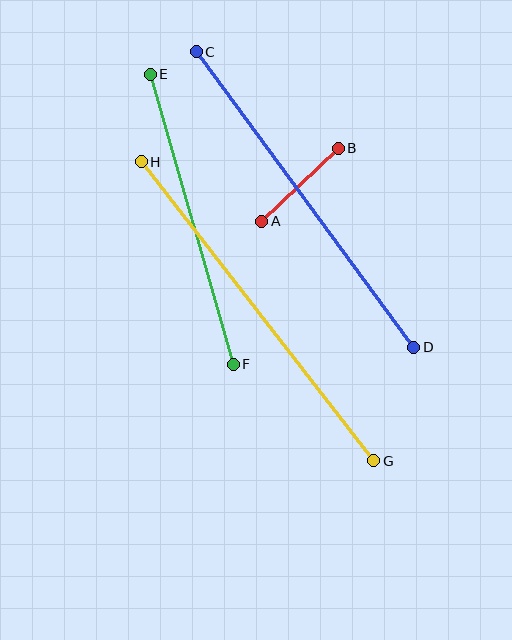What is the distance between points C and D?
The distance is approximately 367 pixels.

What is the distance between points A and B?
The distance is approximately 106 pixels.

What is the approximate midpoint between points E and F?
The midpoint is at approximately (192, 219) pixels.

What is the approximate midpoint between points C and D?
The midpoint is at approximately (305, 199) pixels.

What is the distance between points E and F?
The distance is approximately 302 pixels.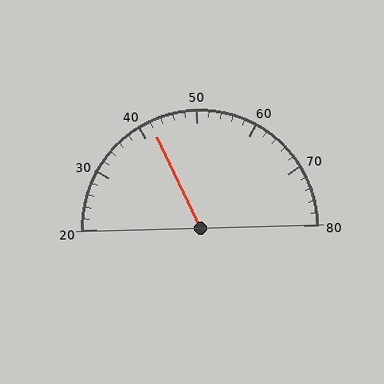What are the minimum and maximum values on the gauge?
The gauge ranges from 20 to 80.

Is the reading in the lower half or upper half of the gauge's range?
The reading is in the lower half of the range (20 to 80).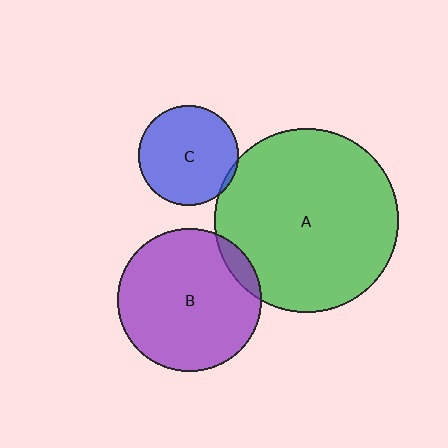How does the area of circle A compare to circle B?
Approximately 1.6 times.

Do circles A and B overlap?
Yes.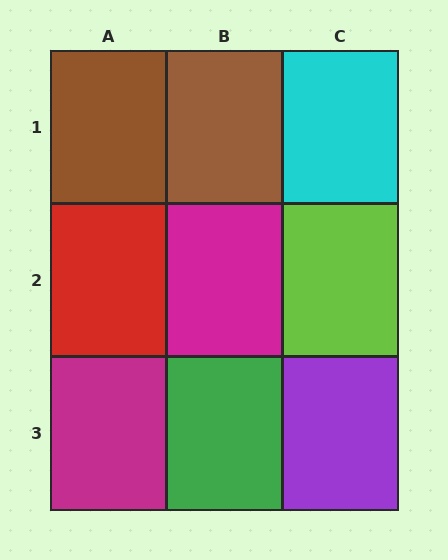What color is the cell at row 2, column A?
Red.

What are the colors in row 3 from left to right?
Magenta, green, purple.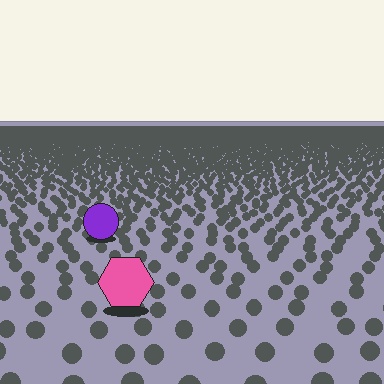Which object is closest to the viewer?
The pink hexagon is closest. The texture marks near it are larger and more spread out.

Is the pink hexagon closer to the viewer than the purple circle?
Yes. The pink hexagon is closer — you can tell from the texture gradient: the ground texture is coarser near it.